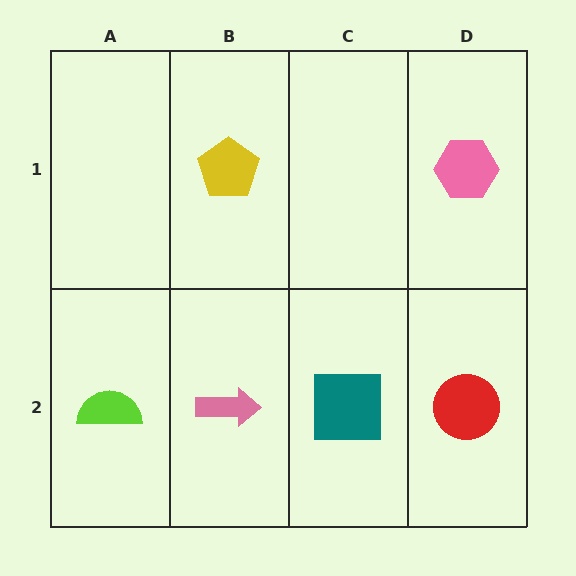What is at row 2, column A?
A lime semicircle.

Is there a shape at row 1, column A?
No, that cell is empty.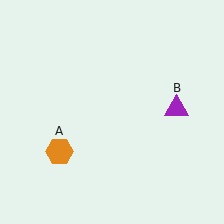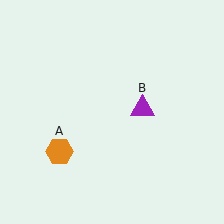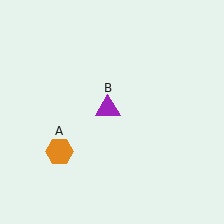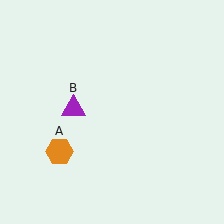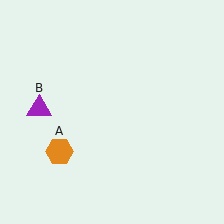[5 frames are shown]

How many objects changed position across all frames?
1 object changed position: purple triangle (object B).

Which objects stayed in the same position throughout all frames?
Orange hexagon (object A) remained stationary.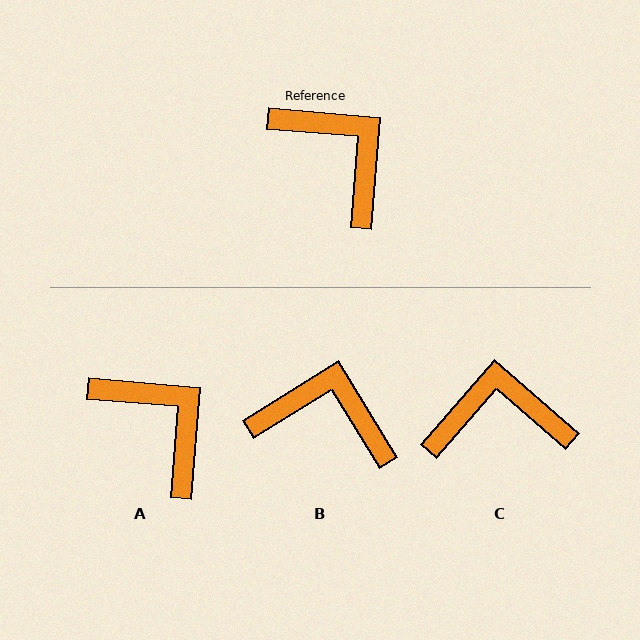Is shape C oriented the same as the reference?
No, it is off by about 54 degrees.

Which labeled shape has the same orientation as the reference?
A.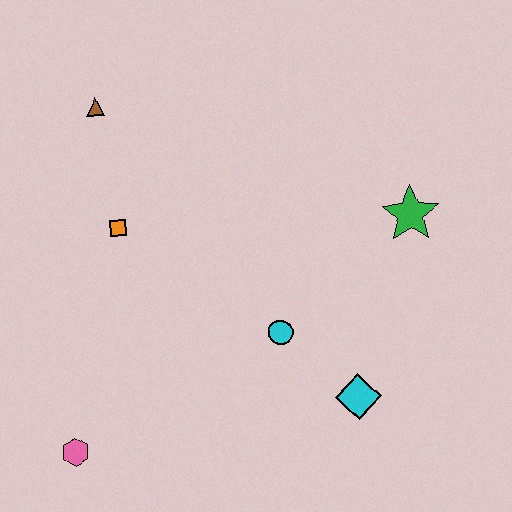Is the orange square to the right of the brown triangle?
Yes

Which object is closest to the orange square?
The brown triangle is closest to the orange square.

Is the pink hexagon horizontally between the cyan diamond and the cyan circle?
No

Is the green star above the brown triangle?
No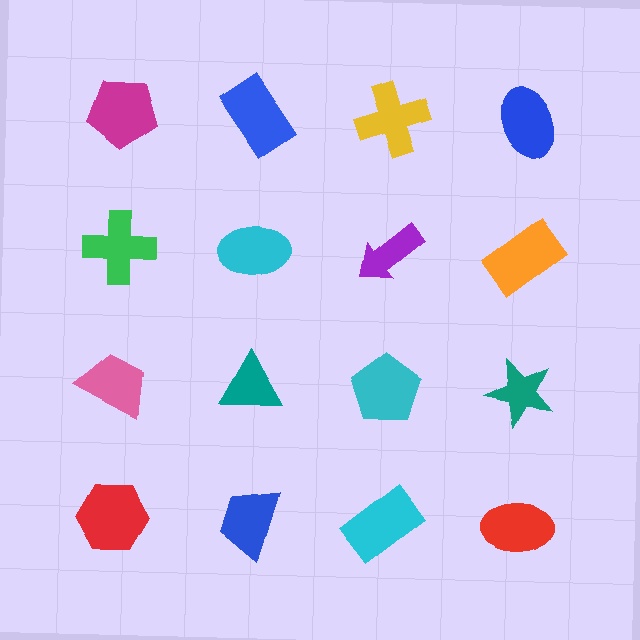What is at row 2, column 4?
An orange rectangle.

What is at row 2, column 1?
A green cross.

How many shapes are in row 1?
4 shapes.